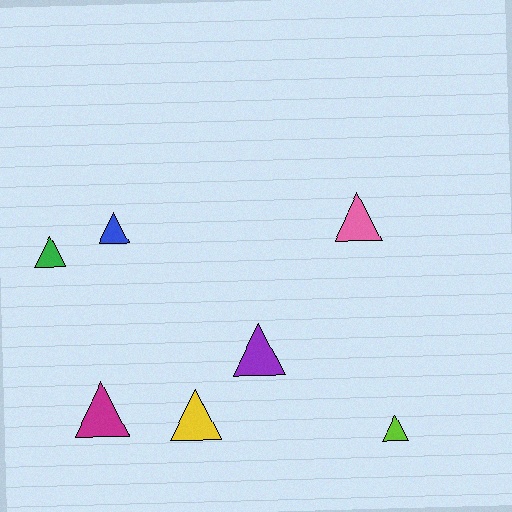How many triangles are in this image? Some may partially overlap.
There are 7 triangles.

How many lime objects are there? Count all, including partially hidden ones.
There is 1 lime object.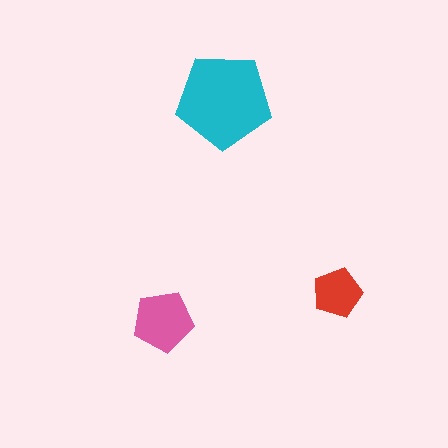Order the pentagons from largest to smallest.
the cyan one, the pink one, the red one.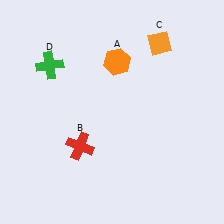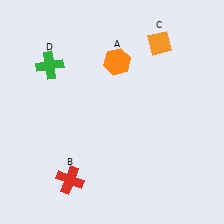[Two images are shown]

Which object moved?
The red cross (B) moved down.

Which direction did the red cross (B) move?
The red cross (B) moved down.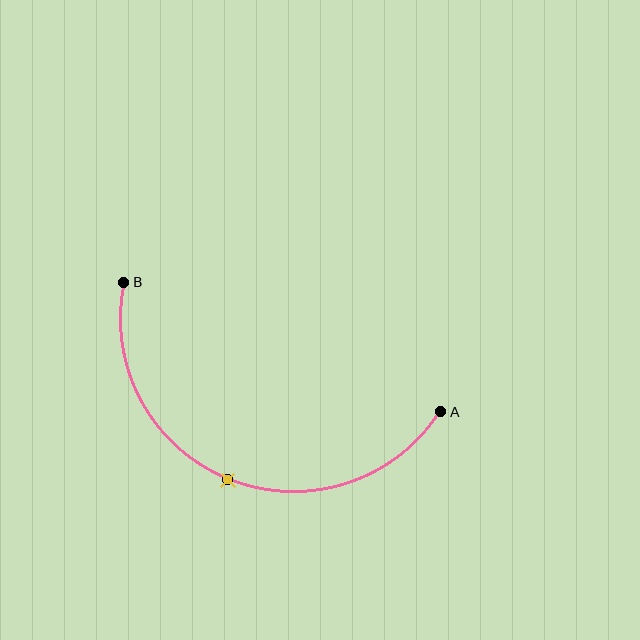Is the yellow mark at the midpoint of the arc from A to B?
Yes. The yellow mark lies on the arc at equal arc-length from both A and B — it is the arc midpoint.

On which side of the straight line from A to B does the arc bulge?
The arc bulges below the straight line connecting A and B.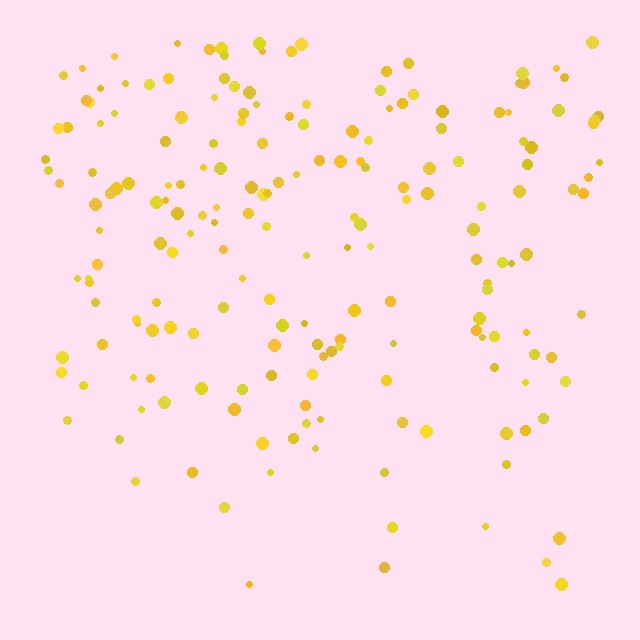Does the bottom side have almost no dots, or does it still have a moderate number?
Still a moderate number, just noticeably fewer than the top.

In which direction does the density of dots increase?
From bottom to top, with the top side densest.